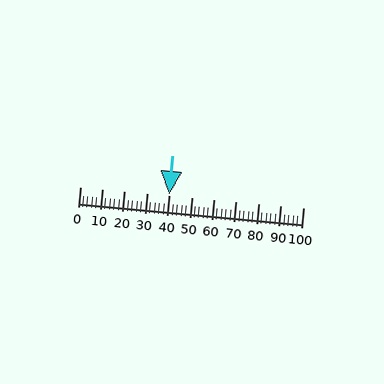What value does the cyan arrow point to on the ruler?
The cyan arrow points to approximately 40.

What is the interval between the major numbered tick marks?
The major tick marks are spaced 10 units apart.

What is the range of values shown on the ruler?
The ruler shows values from 0 to 100.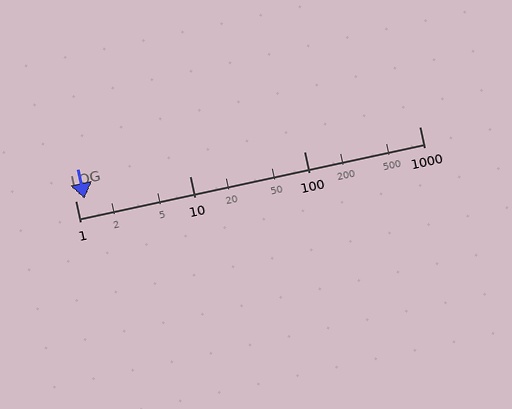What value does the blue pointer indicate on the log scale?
The pointer indicates approximately 1.2.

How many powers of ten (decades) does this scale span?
The scale spans 3 decades, from 1 to 1000.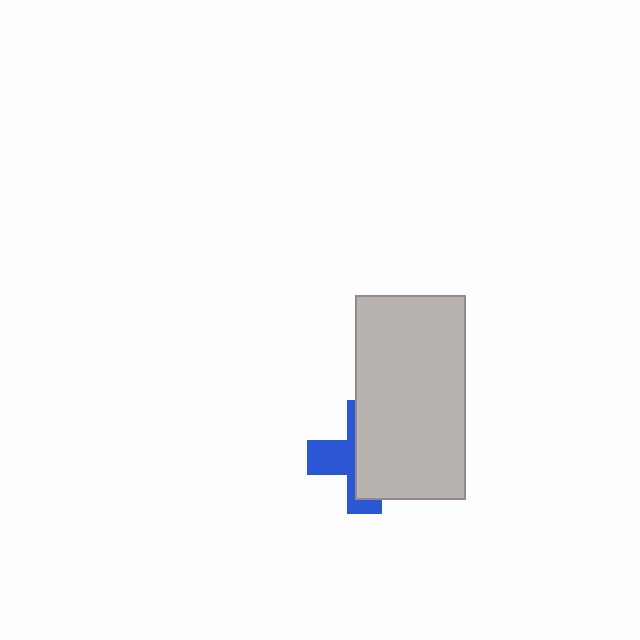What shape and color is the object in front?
The object in front is a light gray rectangle.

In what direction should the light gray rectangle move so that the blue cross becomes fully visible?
The light gray rectangle should move right. That is the shortest direction to clear the overlap and leave the blue cross fully visible.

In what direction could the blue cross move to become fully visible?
The blue cross could move left. That would shift it out from behind the light gray rectangle entirely.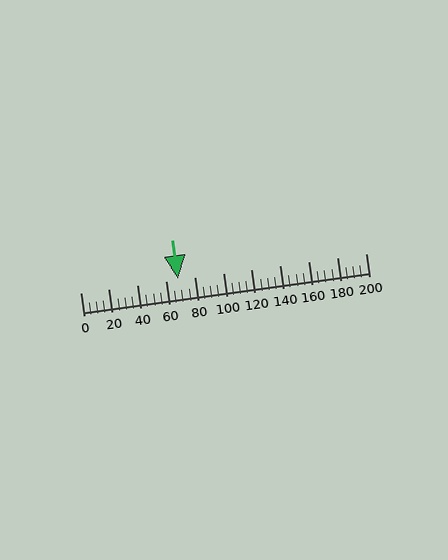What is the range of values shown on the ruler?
The ruler shows values from 0 to 200.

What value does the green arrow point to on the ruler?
The green arrow points to approximately 69.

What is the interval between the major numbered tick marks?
The major tick marks are spaced 20 units apart.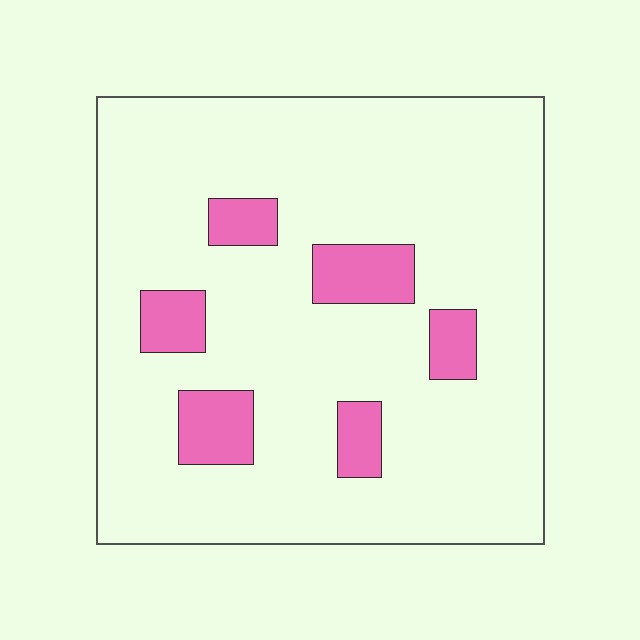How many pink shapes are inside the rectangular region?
6.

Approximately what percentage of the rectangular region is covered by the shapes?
Approximately 15%.